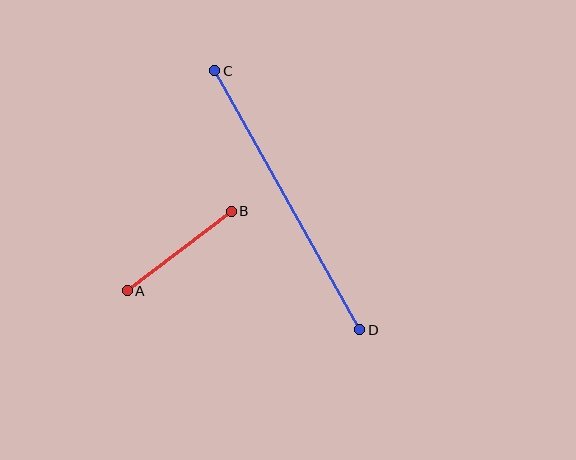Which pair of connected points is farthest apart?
Points C and D are farthest apart.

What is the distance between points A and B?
The distance is approximately 131 pixels.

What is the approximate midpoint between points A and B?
The midpoint is at approximately (179, 251) pixels.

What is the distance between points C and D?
The distance is approximately 297 pixels.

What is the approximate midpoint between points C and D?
The midpoint is at approximately (287, 200) pixels.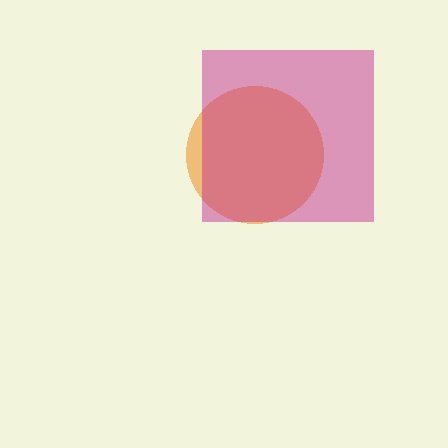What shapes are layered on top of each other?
The layered shapes are: an orange circle, a magenta square.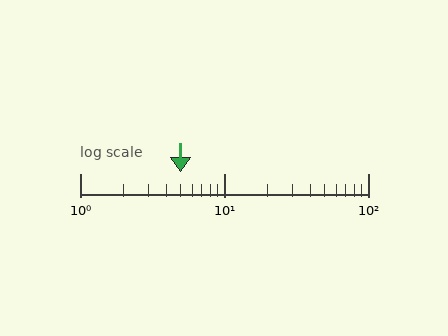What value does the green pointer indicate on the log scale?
The pointer indicates approximately 5.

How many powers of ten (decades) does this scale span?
The scale spans 2 decades, from 1 to 100.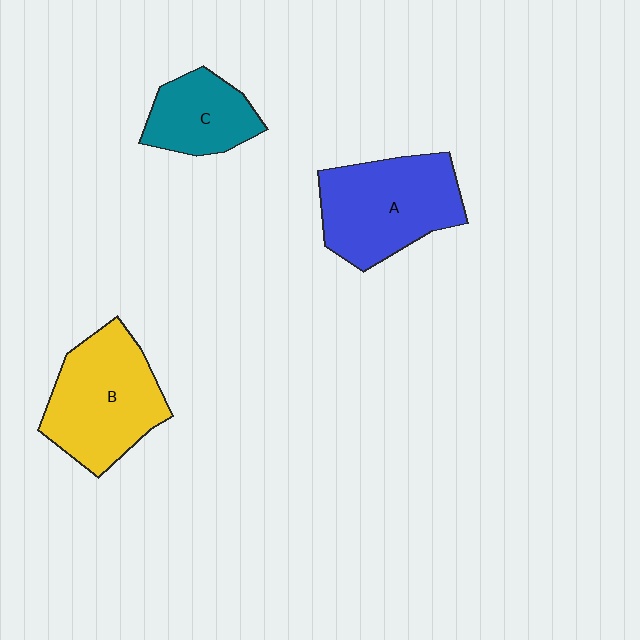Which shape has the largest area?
Shape A (blue).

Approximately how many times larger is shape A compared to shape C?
Approximately 1.7 times.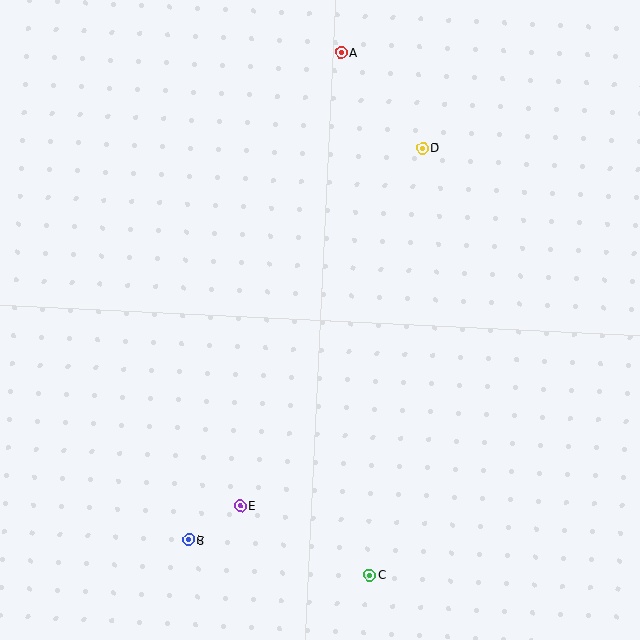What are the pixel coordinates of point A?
Point A is at (341, 52).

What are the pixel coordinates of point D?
Point D is at (422, 148).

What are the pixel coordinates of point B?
Point B is at (188, 540).